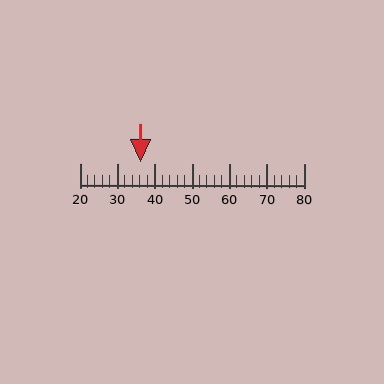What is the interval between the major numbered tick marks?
The major tick marks are spaced 10 units apart.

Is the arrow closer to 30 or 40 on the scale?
The arrow is closer to 40.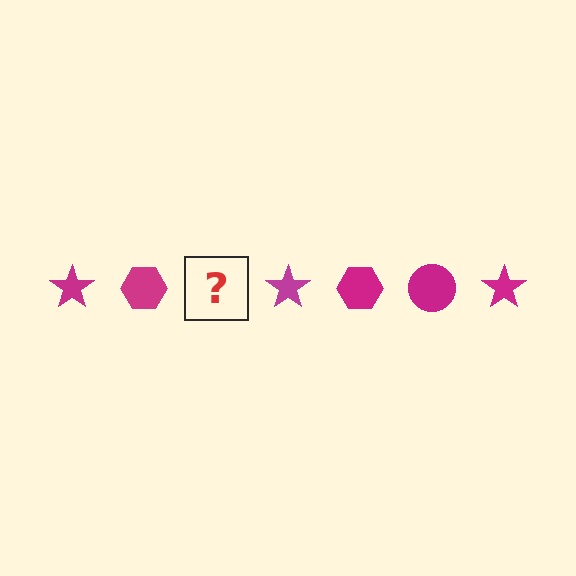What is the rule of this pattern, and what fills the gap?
The rule is that the pattern cycles through star, hexagon, circle shapes in magenta. The gap should be filled with a magenta circle.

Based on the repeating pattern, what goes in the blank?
The blank should be a magenta circle.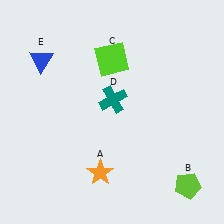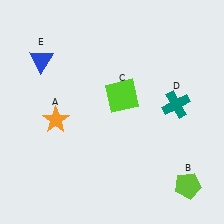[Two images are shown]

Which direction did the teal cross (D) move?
The teal cross (D) moved right.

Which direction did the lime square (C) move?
The lime square (C) moved down.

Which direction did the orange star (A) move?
The orange star (A) moved up.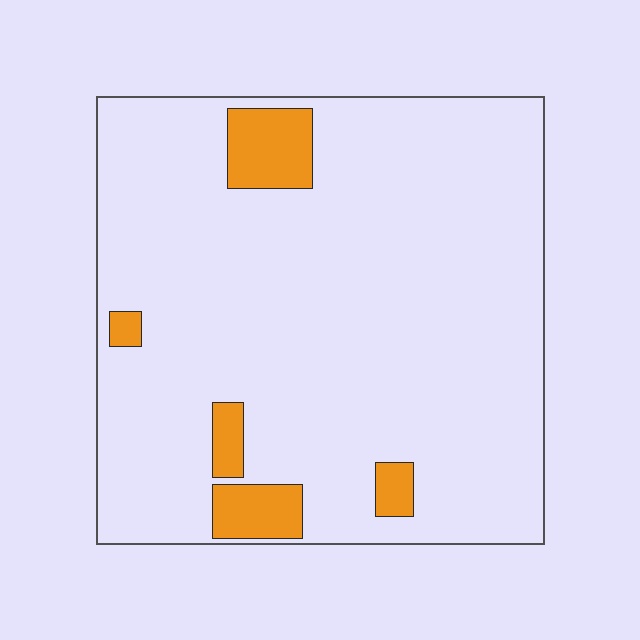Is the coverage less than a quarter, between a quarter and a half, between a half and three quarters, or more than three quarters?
Less than a quarter.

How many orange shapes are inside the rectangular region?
5.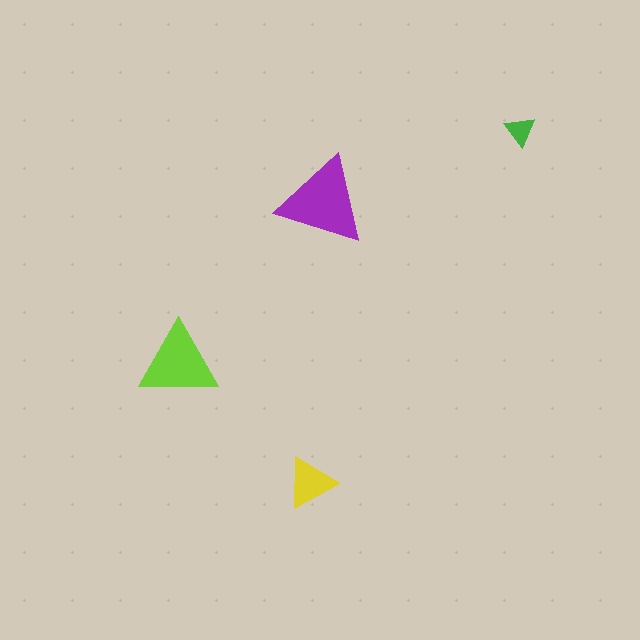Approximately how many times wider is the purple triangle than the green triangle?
About 3 times wider.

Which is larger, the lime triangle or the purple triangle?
The purple one.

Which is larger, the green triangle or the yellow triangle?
The yellow one.